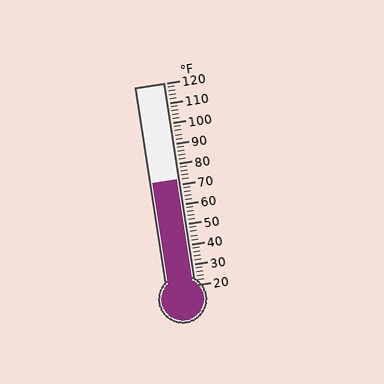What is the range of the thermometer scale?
The thermometer scale ranges from 20°F to 120°F.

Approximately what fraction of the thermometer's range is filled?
The thermometer is filled to approximately 50% of its range.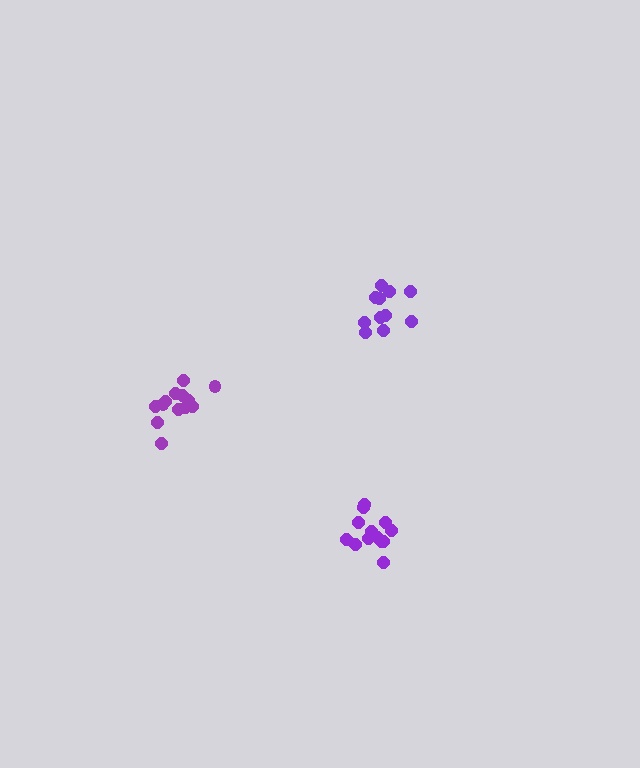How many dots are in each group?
Group 1: 11 dots, Group 2: 13 dots, Group 3: 13 dots (37 total).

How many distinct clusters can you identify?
There are 3 distinct clusters.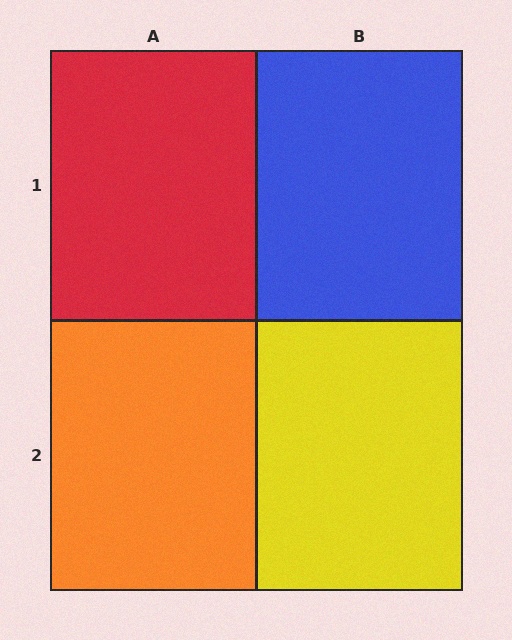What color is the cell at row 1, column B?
Blue.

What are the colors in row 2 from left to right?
Orange, yellow.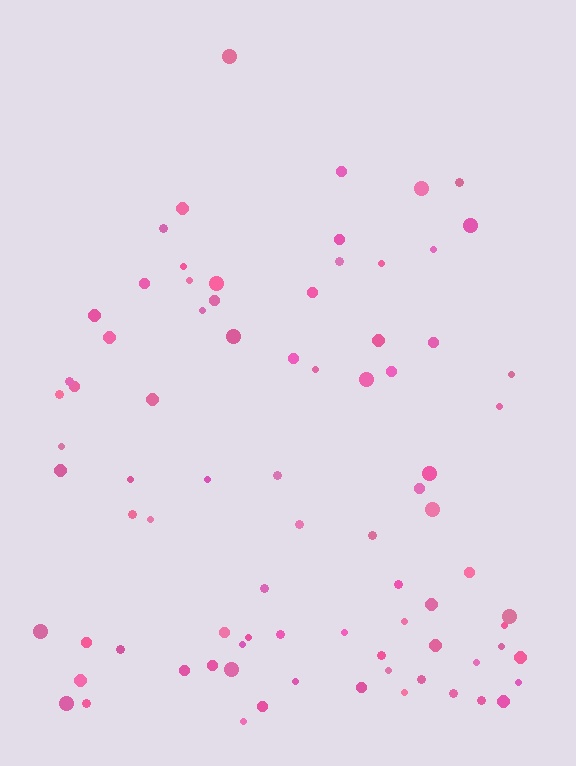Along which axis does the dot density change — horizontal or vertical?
Vertical.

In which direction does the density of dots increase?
From top to bottom, with the bottom side densest.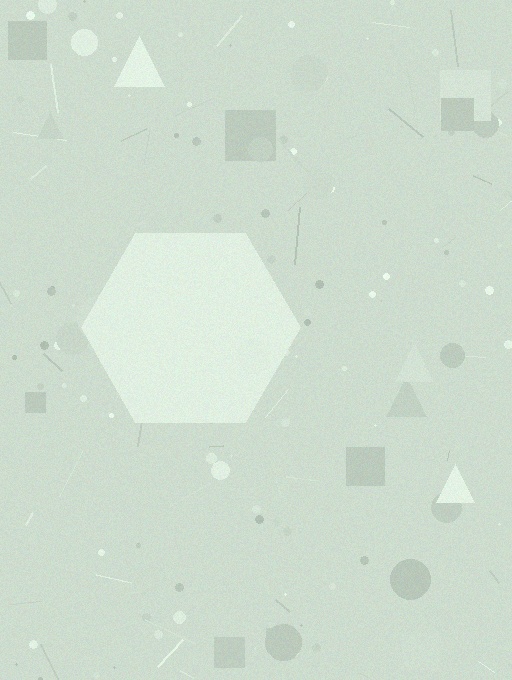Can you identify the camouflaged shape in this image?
The camouflaged shape is a hexagon.